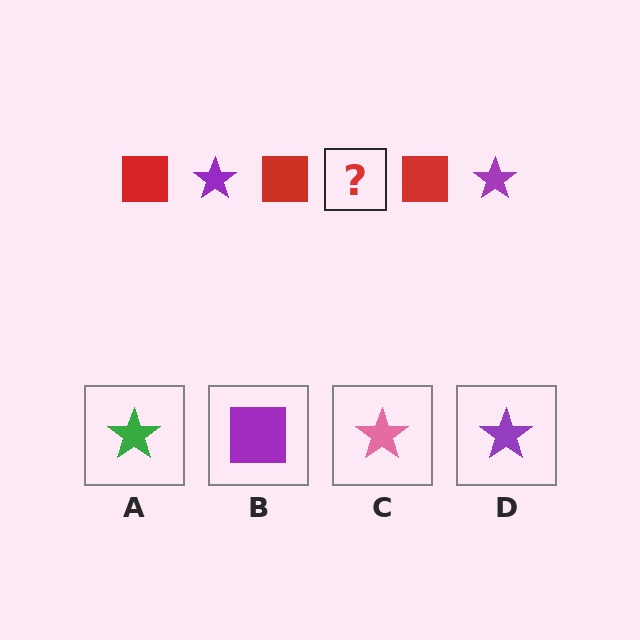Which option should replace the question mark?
Option D.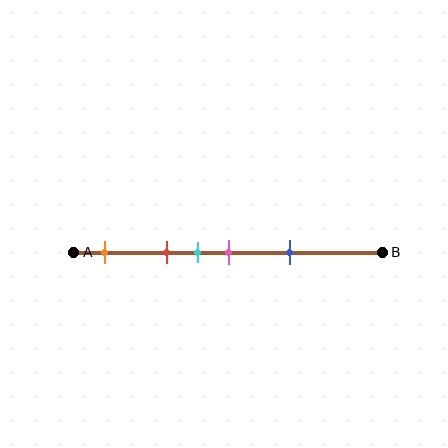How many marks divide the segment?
There are 5 marks dividing the segment.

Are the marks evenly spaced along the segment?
No, the marks are not evenly spaced.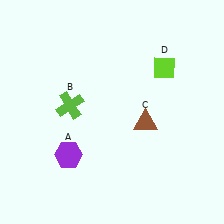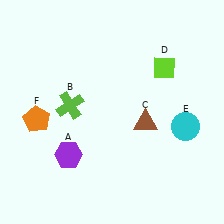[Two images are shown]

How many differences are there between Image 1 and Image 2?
There are 2 differences between the two images.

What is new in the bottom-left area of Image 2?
An orange pentagon (F) was added in the bottom-left area of Image 2.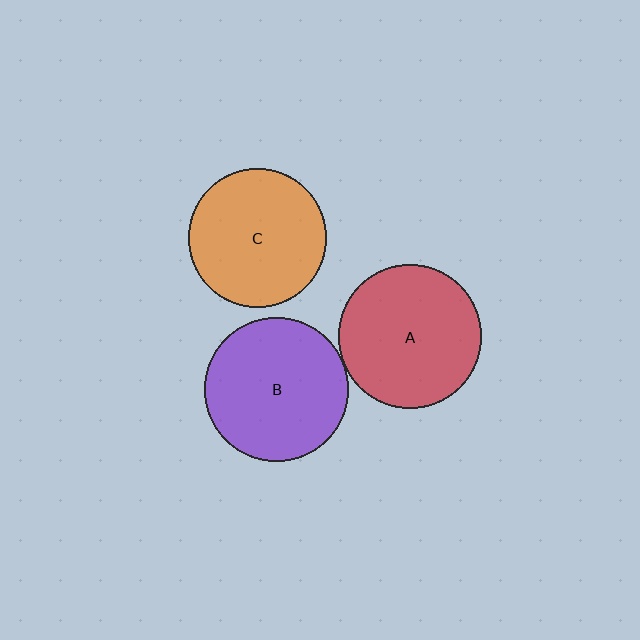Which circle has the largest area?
Circle B (purple).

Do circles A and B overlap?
Yes.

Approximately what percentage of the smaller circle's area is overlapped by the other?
Approximately 5%.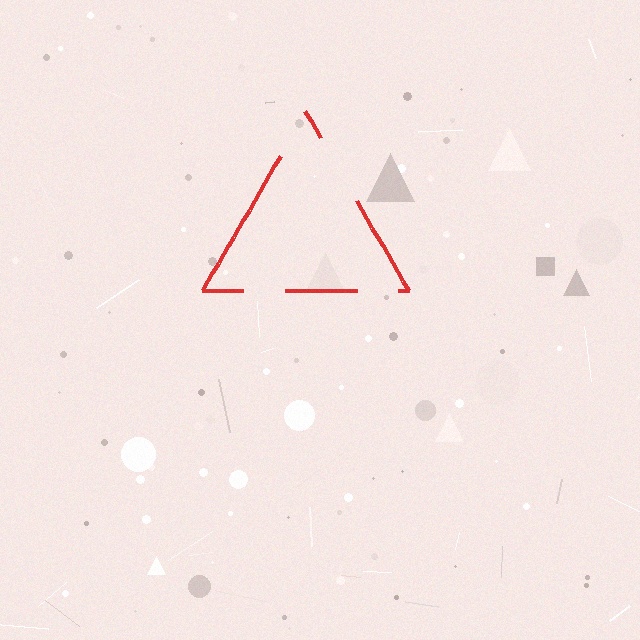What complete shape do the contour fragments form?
The contour fragments form a triangle.